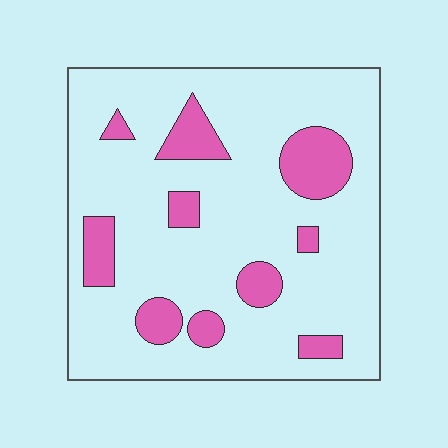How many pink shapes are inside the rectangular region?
10.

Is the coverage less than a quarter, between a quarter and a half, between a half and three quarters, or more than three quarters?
Less than a quarter.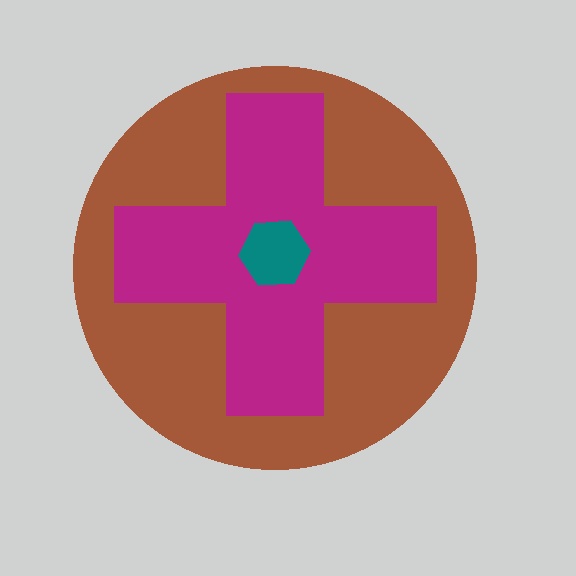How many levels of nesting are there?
3.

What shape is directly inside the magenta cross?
The teal hexagon.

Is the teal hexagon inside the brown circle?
Yes.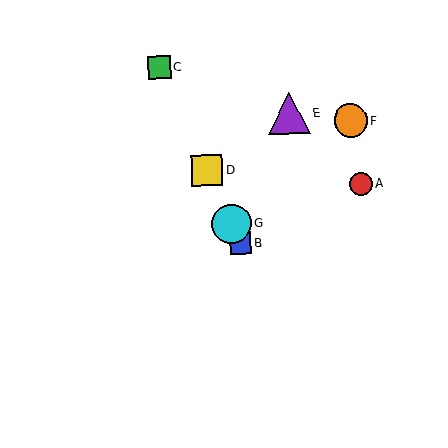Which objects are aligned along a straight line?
Objects B, C, D, G are aligned along a straight line.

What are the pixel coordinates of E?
Object E is at (289, 113).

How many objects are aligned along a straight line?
4 objects (B, C, D, G) are aligned along a straight line.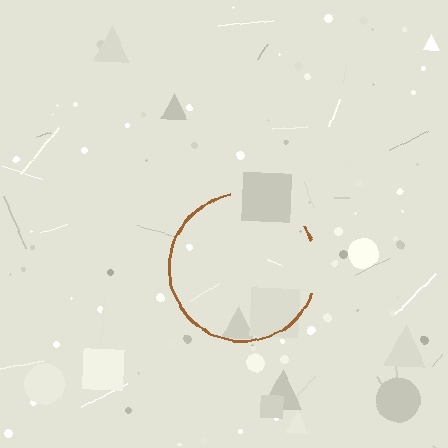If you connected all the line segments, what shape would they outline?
They would outline a circle.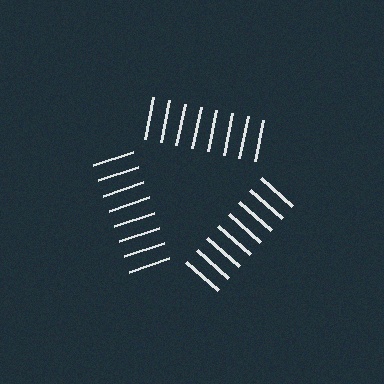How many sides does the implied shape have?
3 sides — the line-ends trace a triangle.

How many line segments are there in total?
24 — 8 along each of the 3 edges.